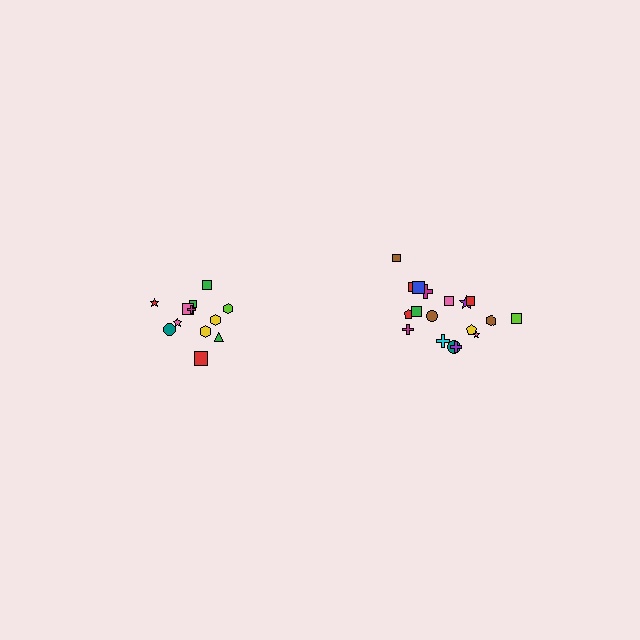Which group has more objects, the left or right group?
The right group.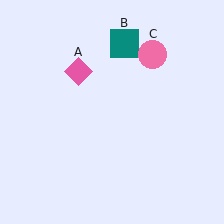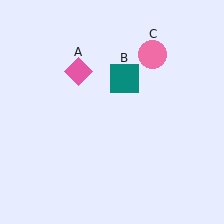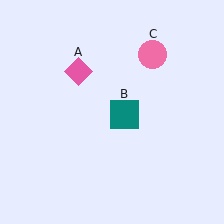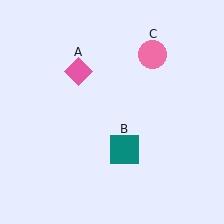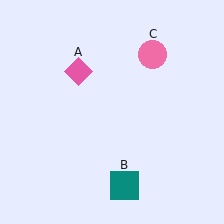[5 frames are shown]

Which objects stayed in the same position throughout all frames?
Pink diamond (object A) and pink circle (object C) remained stationary.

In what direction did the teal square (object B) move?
The teal square (object B) moved down.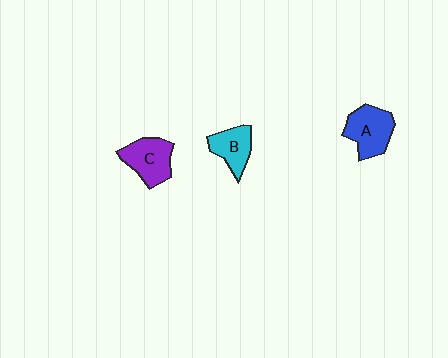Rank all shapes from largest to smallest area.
From largest to smallest: A (blue), C (purple), B (cyan).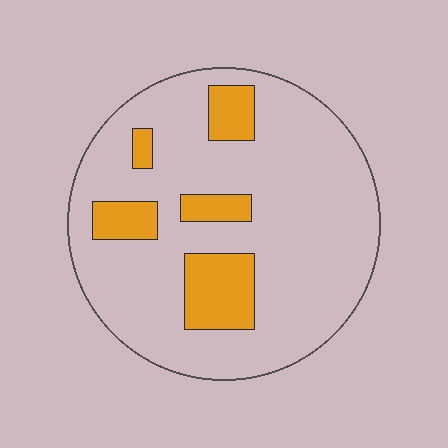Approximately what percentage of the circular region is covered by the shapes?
Approximately 20%.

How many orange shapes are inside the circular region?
5.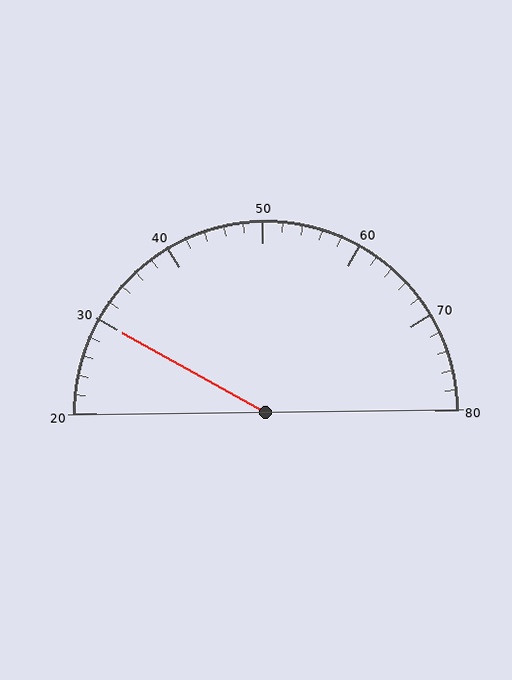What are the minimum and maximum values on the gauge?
The gauge ranges from 20 to 80.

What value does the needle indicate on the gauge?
The needle indicates approximately 30.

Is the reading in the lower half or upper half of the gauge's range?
The reading is in the lower half of the range (20 to 80).